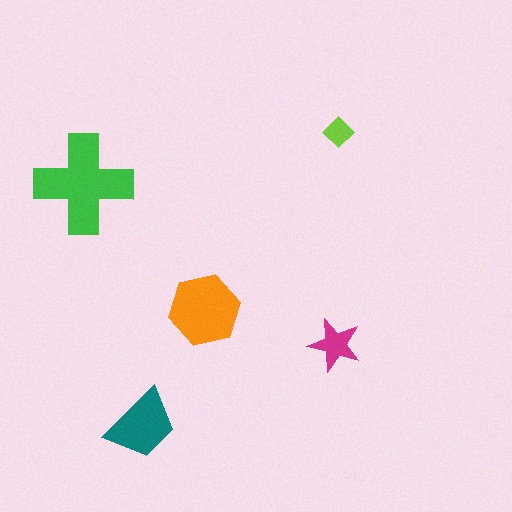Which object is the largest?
The green cross.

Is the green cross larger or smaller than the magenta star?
Larger.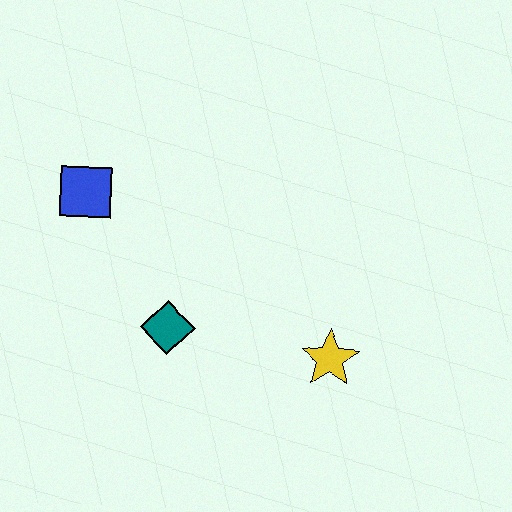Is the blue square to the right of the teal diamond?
No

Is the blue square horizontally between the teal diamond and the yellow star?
No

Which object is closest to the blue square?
The teal diamond is closest to the blue square.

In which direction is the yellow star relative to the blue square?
The yellow star is to the right of the blue square.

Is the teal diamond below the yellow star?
No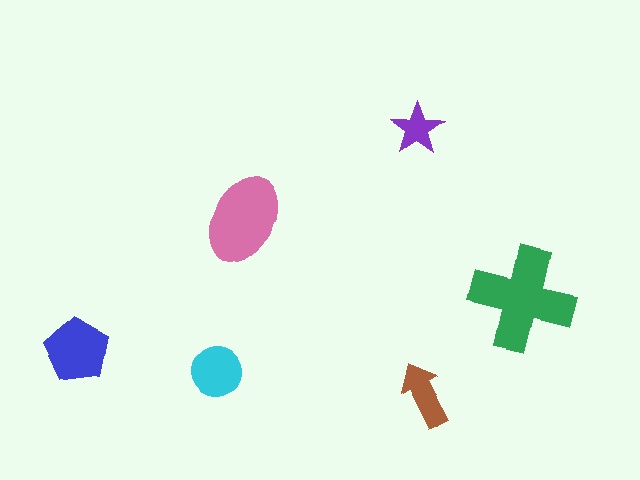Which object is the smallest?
The purple star.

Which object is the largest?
The green cross.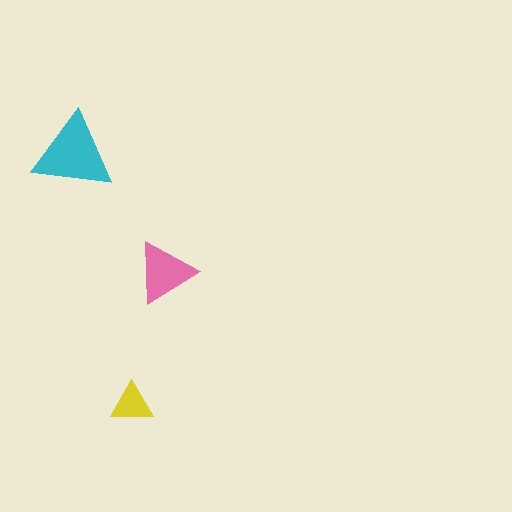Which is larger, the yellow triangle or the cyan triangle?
The cyan one.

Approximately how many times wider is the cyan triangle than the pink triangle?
About 1.5 times wider.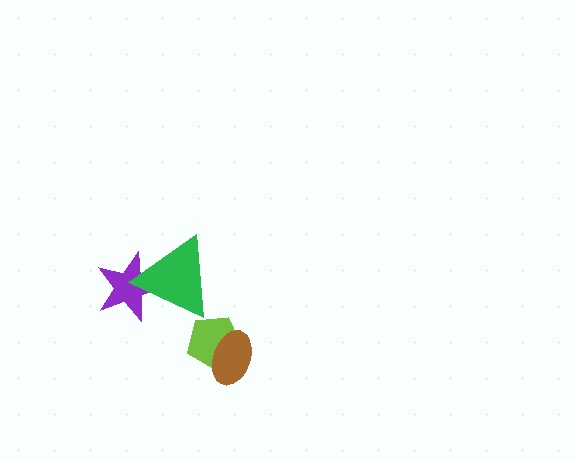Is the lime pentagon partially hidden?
Yes, it is partially covered by another shape.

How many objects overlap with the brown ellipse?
1 object overlaps with the brown ellipse.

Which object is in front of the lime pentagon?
The brown ellipse is in front of the lime pentagon.